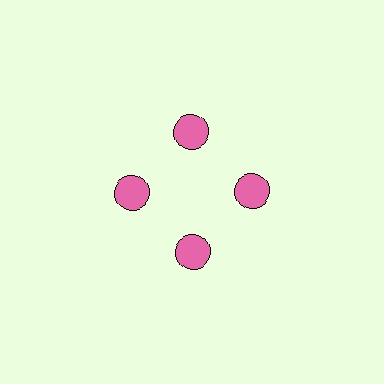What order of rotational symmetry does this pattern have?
This pattern has 4-fold rotational symmetry.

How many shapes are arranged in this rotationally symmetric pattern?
There are 4 shapes, arranged in 4 groups of 1.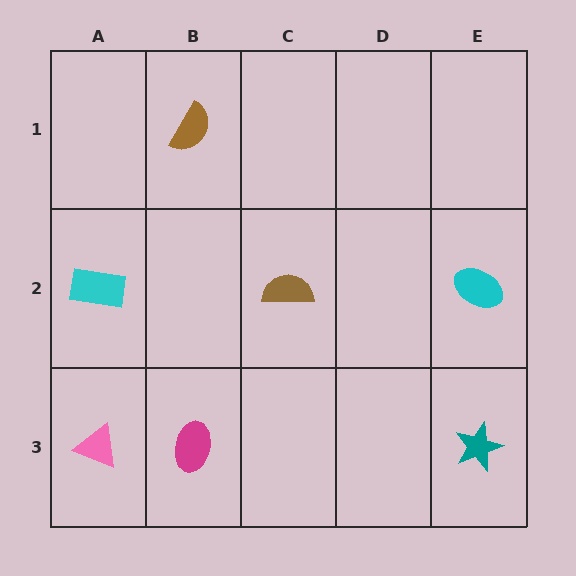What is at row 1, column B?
A brown semicircle.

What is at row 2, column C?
A brown semicircle.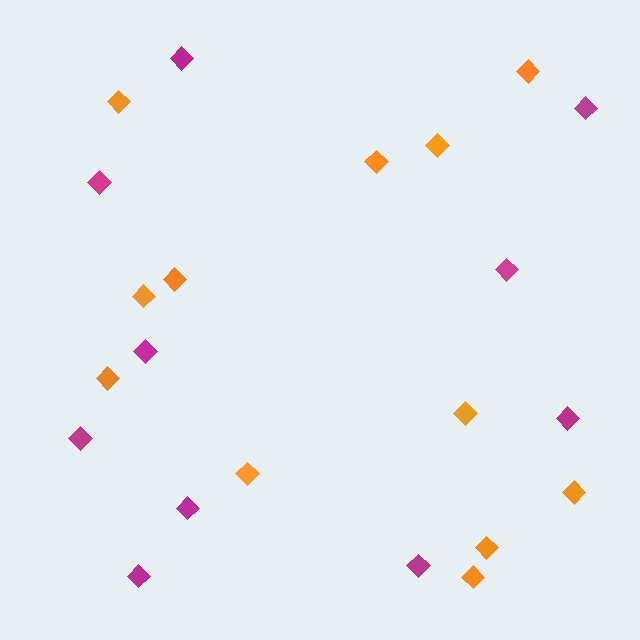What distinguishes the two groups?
There are 2 groups: one group of magenta diamonds (10) and one group of orange diamonds (12).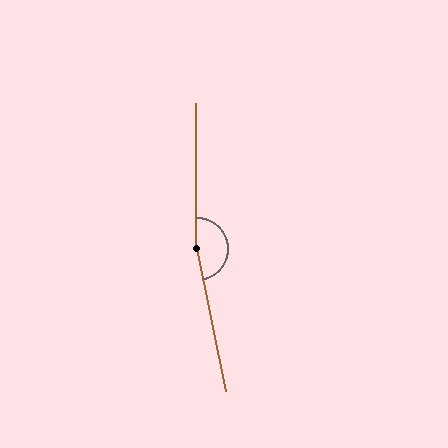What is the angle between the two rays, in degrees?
Approximately 169 degrees.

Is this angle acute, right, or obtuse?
It is obtuse.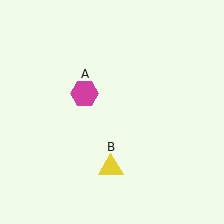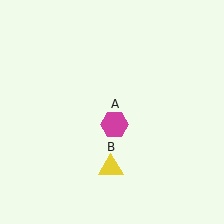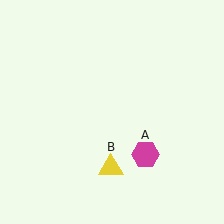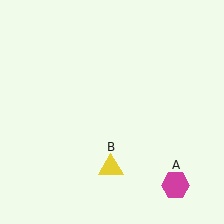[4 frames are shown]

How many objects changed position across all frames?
1 object changed position: magenta hexagon (object A).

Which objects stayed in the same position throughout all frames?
Yellow triangle (object B) remained stationary.